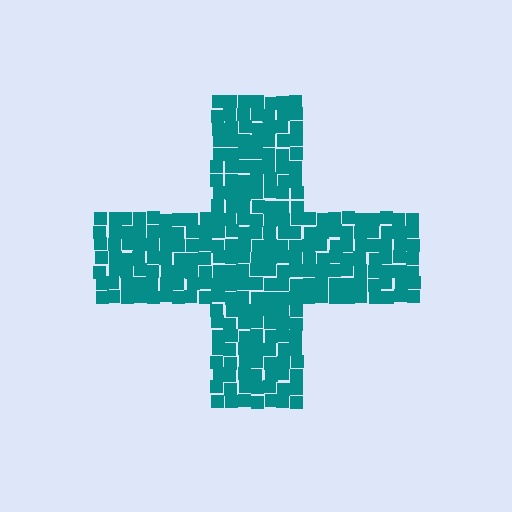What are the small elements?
The small elements are squares.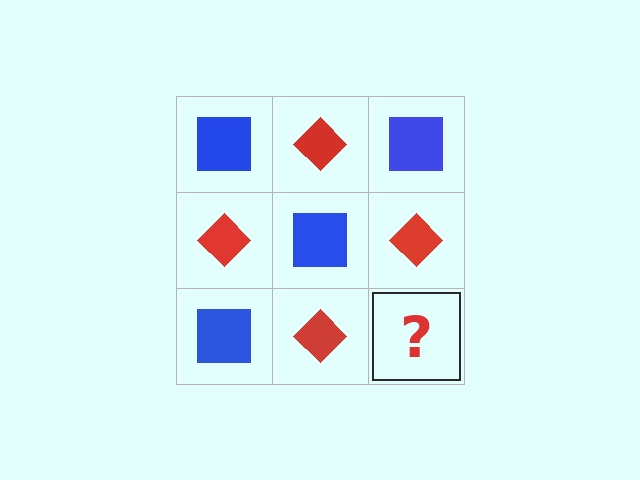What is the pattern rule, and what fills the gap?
The rule is that it alternates blue square and red diamond in a checkerboard pattern. The gap should be filled with a blue square.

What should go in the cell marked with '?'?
The missing cell should contain a blue square.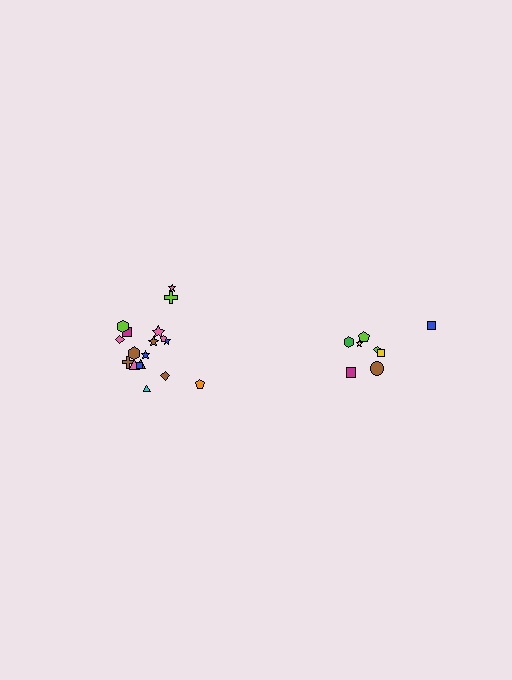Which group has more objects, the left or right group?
The left group.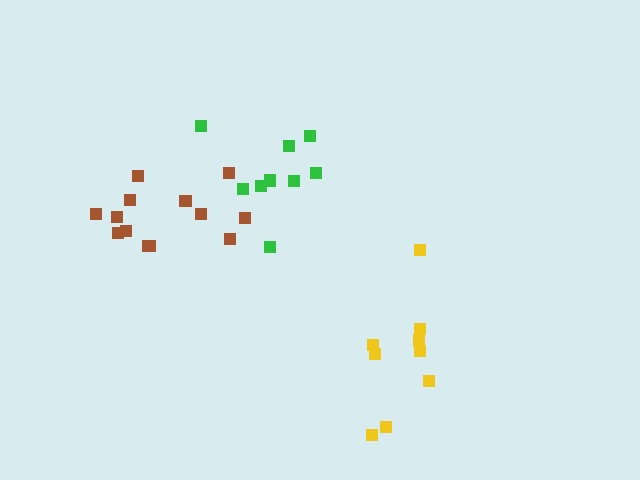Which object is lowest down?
The yellow cluster is bottommost.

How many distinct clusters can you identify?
There are 3 distinct clusters.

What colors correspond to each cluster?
The clusters are colored: yellow, green, brown.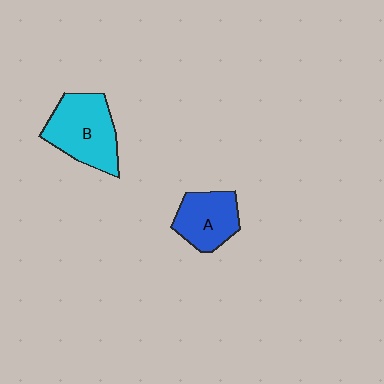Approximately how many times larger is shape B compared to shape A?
Approximately 1.4 times.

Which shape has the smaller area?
Shape A (blue).